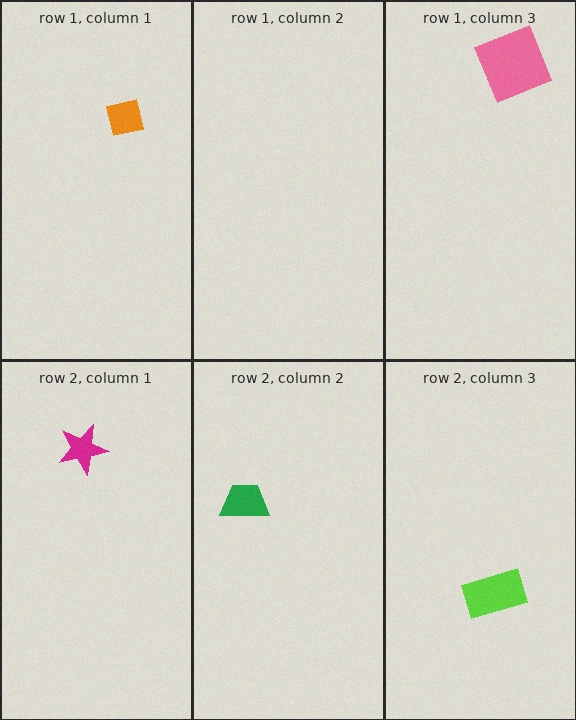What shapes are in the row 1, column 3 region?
The pink square.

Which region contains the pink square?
The row 1, column 3 region.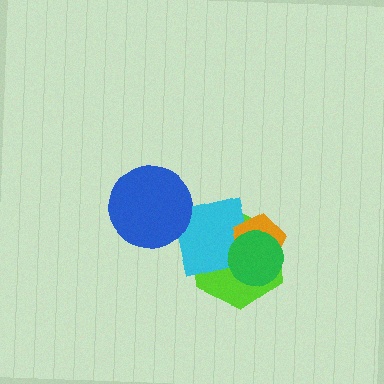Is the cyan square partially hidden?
Yes, it is partially covered by another shape.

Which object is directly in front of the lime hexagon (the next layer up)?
The cyan square is directly in front of the lime hexagon.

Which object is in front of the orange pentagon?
The green circle is in front of the orange pentagon.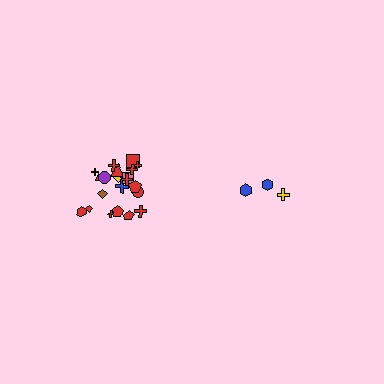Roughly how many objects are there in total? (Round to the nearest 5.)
Roughly 25 objects in total.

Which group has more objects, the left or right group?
The left group.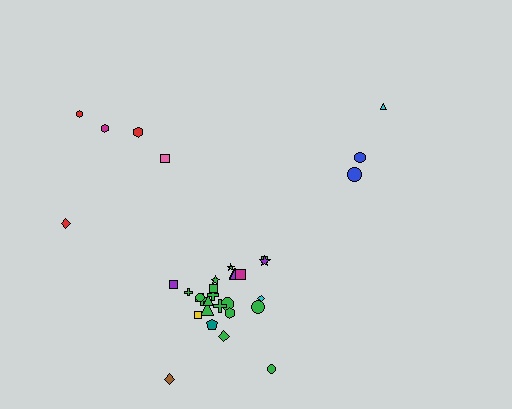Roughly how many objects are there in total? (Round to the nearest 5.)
Roughly 35 objects in total.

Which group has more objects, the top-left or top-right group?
The top-left group.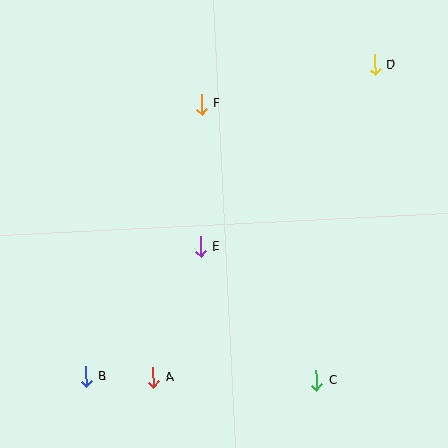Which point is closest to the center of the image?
Point E at (200, 247) is closest to the center.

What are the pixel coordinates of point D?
Point D is at (374, 65).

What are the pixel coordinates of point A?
Point A is at (153, 377).